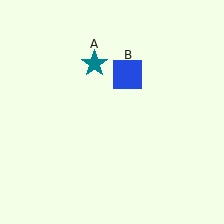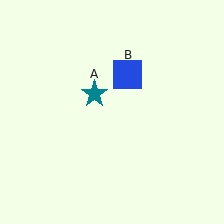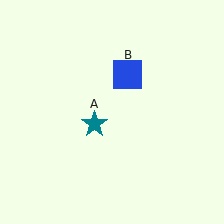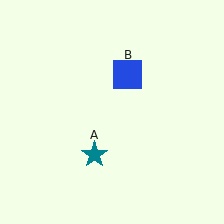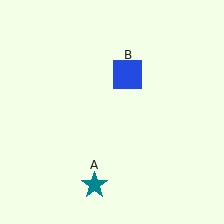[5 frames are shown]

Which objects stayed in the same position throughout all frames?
Blue square (object B) remained stationary.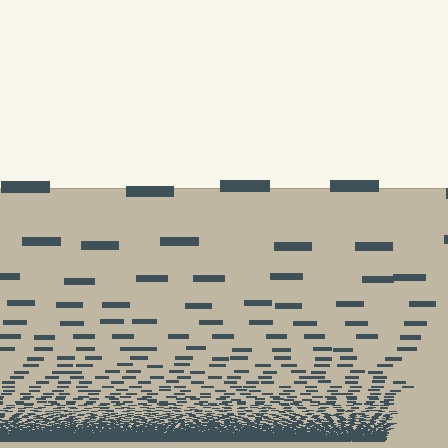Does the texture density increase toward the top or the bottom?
Density increases toward the bottom.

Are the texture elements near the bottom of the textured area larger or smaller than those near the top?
Smaller. The gradient is inverted — elements near the bottom are smaller and denser.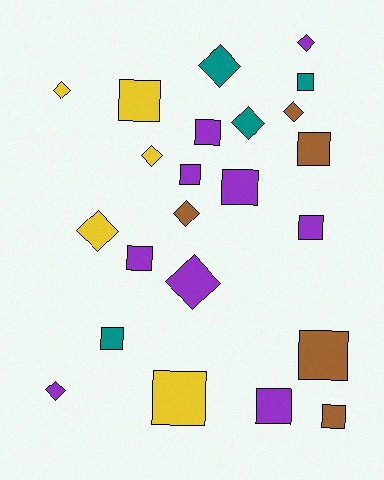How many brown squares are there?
There are 3 brown squares.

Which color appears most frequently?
Purple, with 9 objects.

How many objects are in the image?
There are 23 objects.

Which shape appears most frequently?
Square, with 13 objects.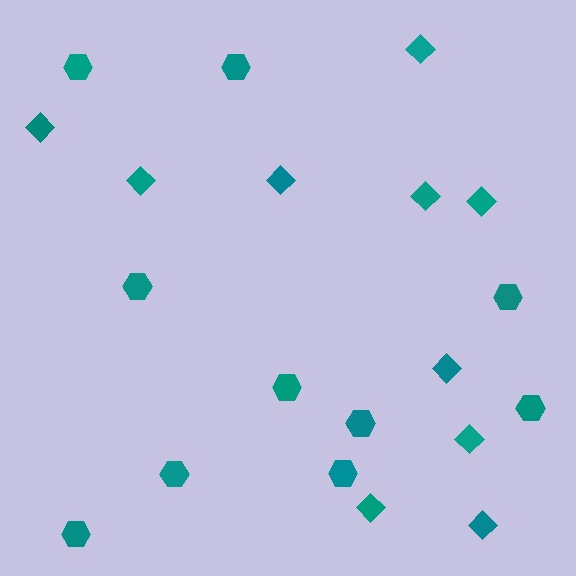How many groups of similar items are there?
There are 2 groups: one group of hexagons (10) and one group of diamonds (10).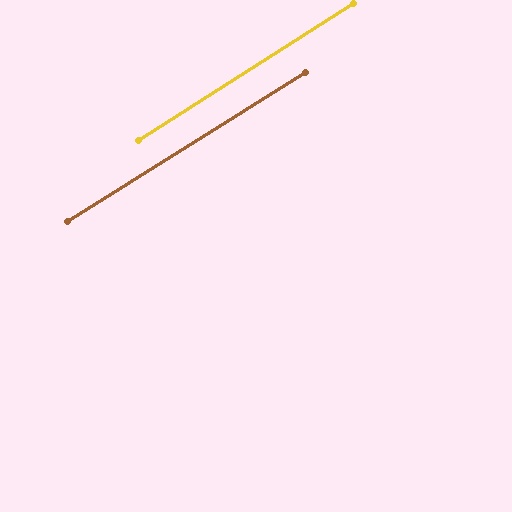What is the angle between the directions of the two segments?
Approximately 1 degree.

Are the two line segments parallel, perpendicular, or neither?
Parallel — their directions differ by only 0.7°.